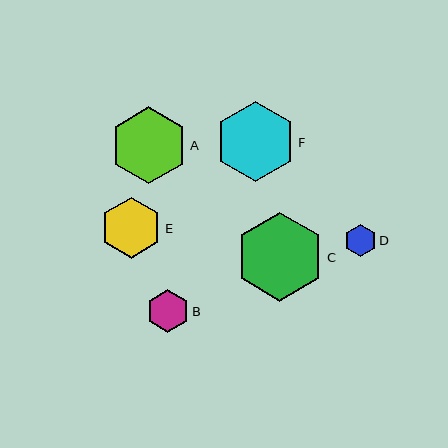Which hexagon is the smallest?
Hexagon D is the smallest with a size of approximately 32 pixels.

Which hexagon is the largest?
Hexagon C is the largest with a size of approximately 89 pixels.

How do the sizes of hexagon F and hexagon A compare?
Hexagon F and hexagon A are approximately the same size.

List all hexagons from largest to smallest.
From largest to smallest: C, F, A, E, B, D.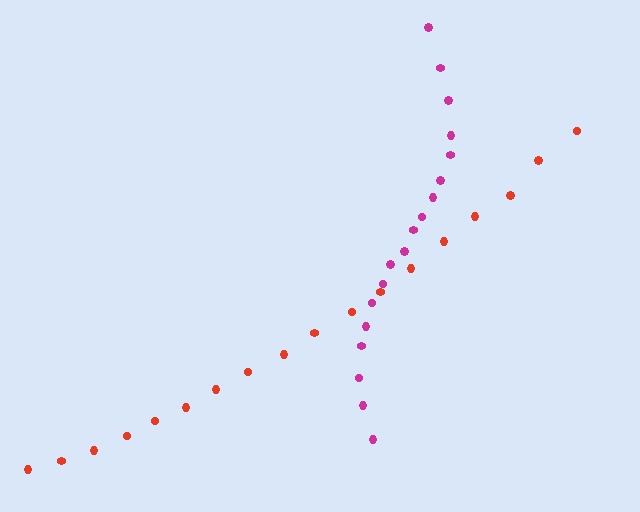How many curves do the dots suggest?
There are 2 distinct paths.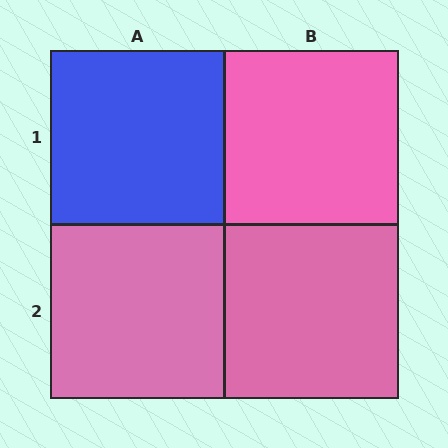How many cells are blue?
1 cell is blue.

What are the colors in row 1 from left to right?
Blue, pink.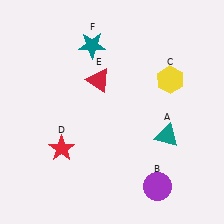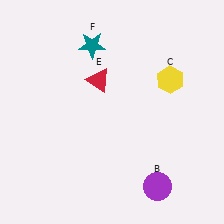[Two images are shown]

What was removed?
The teal triangle (A), the red star (D) were removed in Image 2.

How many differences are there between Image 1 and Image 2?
There are 2 differences between the two images.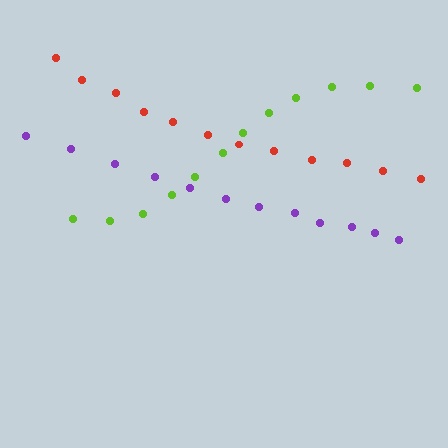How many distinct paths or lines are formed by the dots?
There are 3 distinct paths.